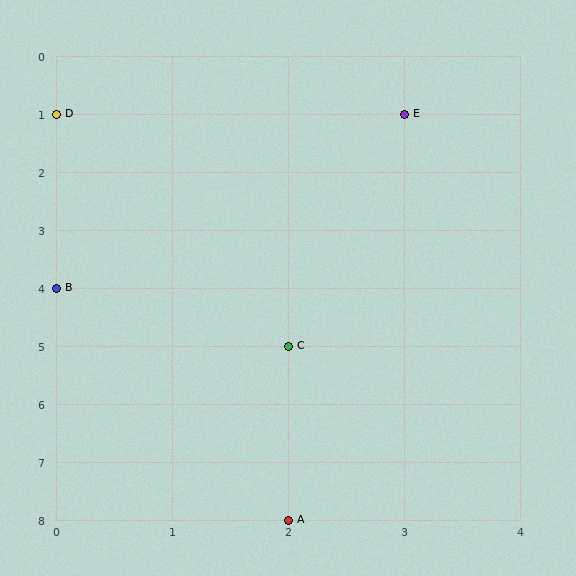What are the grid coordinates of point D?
Point D is at grid coordinates (0, 1).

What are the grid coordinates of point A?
Point A is at grid coordinates (2, 8).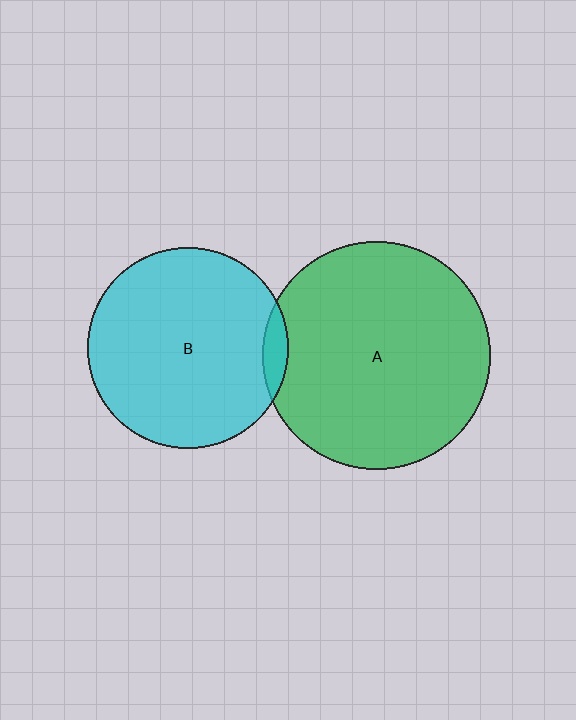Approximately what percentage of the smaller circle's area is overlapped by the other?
Approximately 5%.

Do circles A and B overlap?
Yes.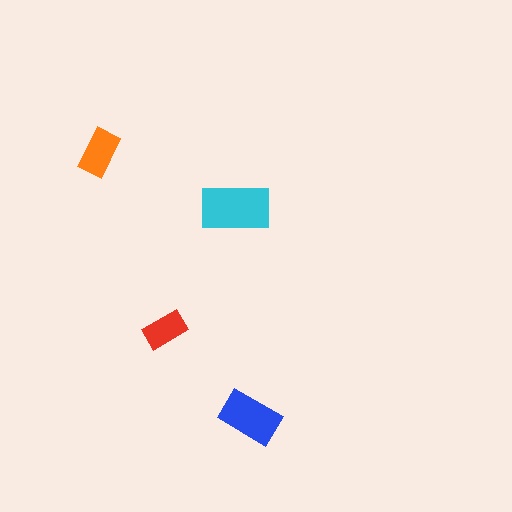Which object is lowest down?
The blue rectangle is bottommost.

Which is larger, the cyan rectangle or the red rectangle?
The cyan one.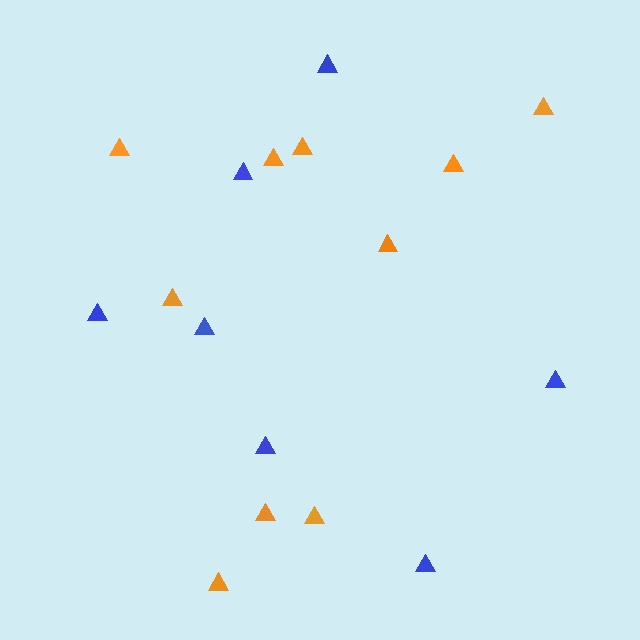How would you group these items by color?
There are 2 groups: one group of orange triangles (10) and one group of blue triangles (7).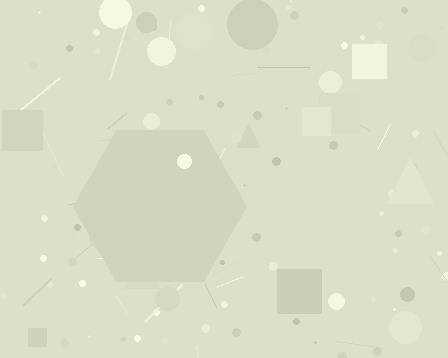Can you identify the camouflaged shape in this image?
The camouflaged shape is a hexagon.